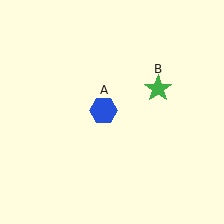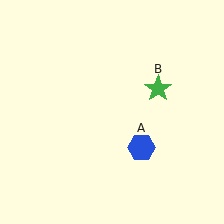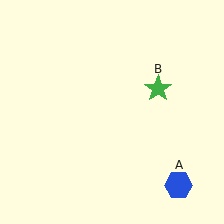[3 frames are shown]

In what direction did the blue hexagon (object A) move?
The blue hexagon (object A) moved down and to the right.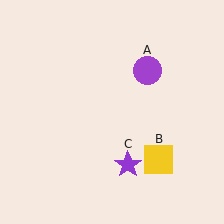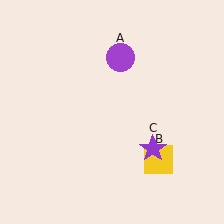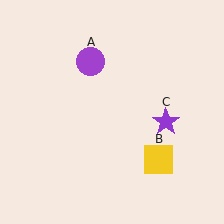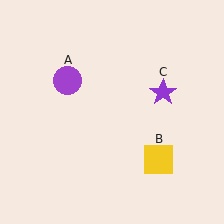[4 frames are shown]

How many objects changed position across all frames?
2 objects changed position: purple circle (object A), purple star (object C).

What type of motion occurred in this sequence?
The purple circle (object A), purple star (object C) rotated counterclockwise around the center of the scene.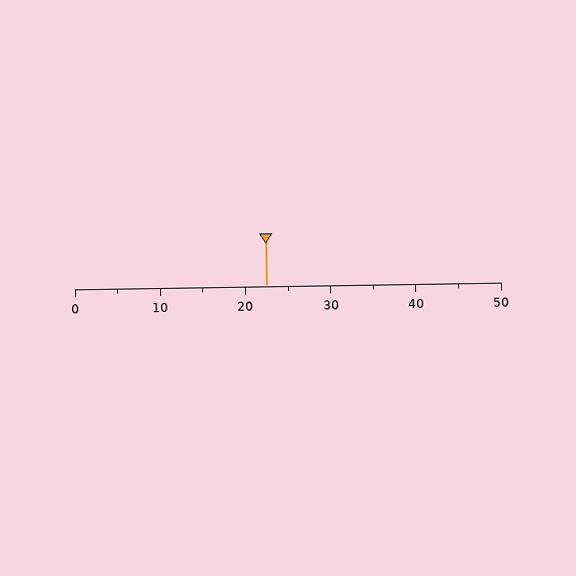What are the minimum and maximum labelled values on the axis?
The axis runs from 0 to 50.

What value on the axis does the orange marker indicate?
The marker indicates approximately 22.5.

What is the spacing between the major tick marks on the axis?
The major ticks are spaced 10 apart.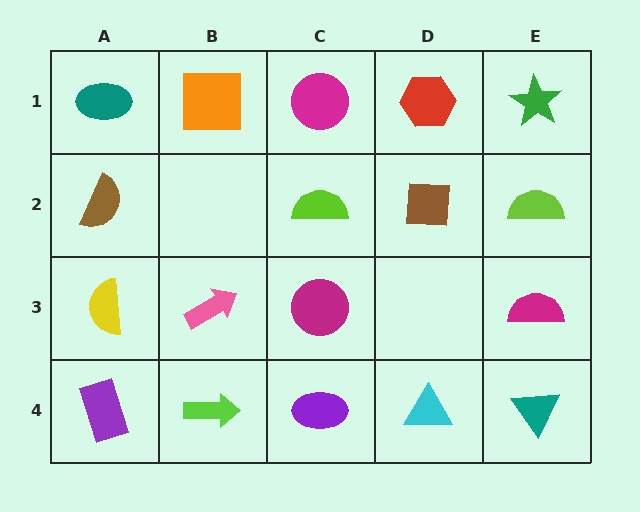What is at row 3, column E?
A magenta semicircle.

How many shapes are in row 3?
4 shapes.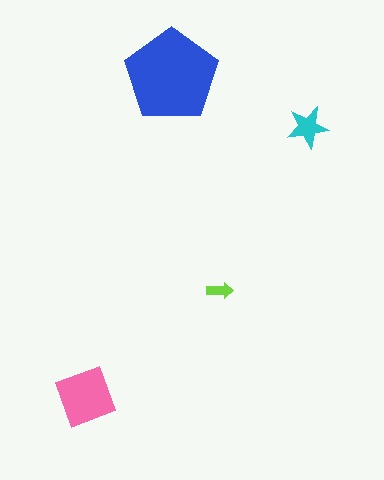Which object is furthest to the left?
The pink diamond is leftmost.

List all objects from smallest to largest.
The lime arrow, the cyan star, the pink diamond, the blue pentagon.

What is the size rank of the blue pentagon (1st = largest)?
1st.